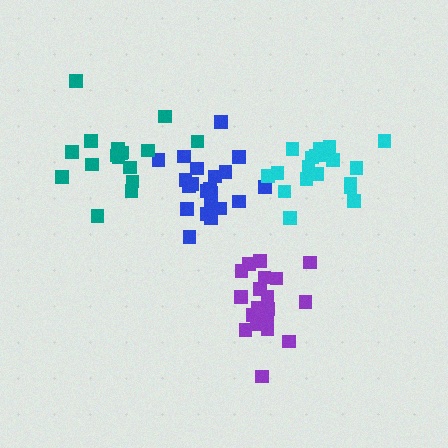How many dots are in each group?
Group 1: 21 dots, Group 2: 19 dots, Group 3: 21 dots, Group 4: 17 dots (78 total).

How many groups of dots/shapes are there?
There are 4 groups.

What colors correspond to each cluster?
The clusters are colored: blue, cyan, purple, teal.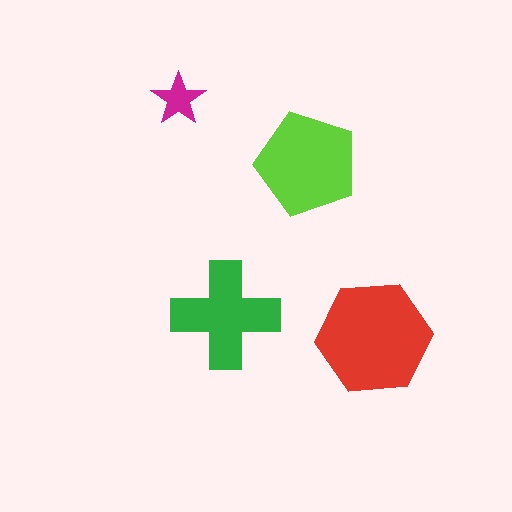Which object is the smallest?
The magenta star.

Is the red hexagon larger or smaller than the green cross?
Larger.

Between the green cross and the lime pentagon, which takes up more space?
The lime pentagon.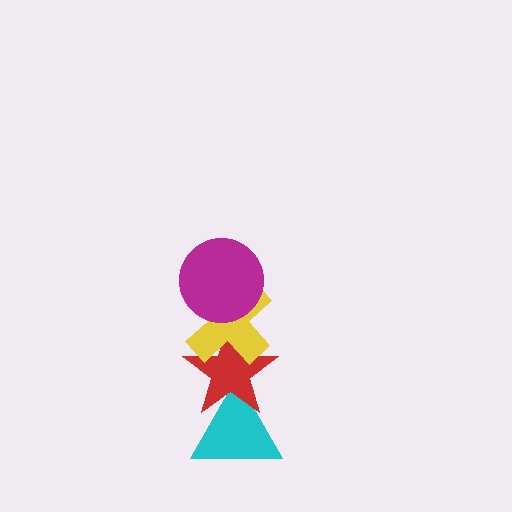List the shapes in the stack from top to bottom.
From top to bottom: the magenta circle, the yellow cross, the red star, the cyan triangle.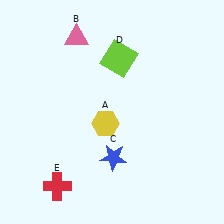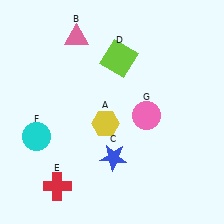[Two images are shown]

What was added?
A cyan circle (F), a pink circle (G) were added in Image 2.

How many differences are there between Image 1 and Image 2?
There are 2 differences between the two images.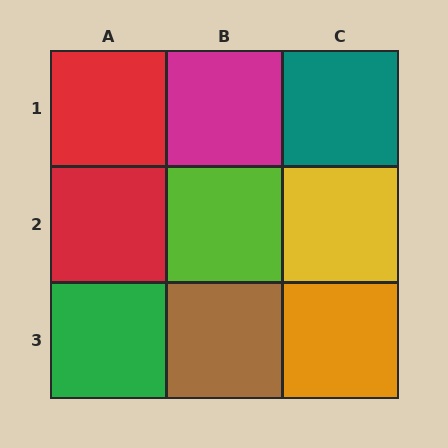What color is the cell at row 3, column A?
Green.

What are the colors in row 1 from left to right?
Red, magenta, teal.